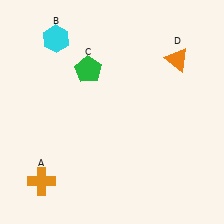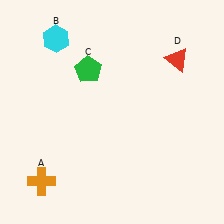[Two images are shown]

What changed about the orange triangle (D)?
In Image 1, D is orange. In Image 2, it changed to red.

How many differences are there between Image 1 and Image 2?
There is 1 difference between the two images.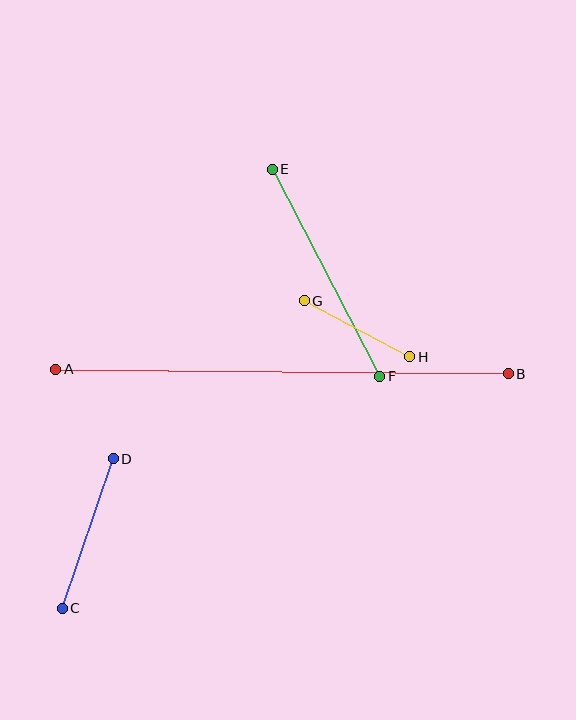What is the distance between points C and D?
The distance is approximately 158 pixels.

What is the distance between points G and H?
The distance is approximately 120 pixels.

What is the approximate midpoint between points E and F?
The midpoint is at approximately (326, 273) pixels.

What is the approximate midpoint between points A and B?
The midpoint is at approximately (282, 371) pixels.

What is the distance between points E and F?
The distance is approximately 233 pixels.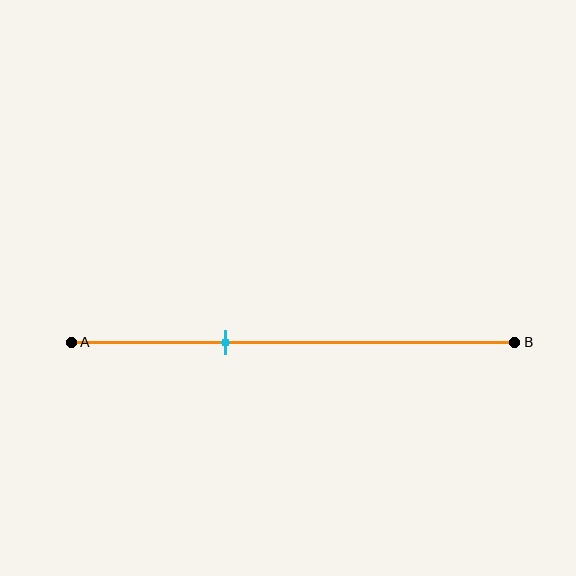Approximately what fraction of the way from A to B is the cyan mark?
The cyan mark is approximately 35% of the way from A to B.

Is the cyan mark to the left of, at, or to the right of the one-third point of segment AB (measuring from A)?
The cyan mark is approximately at the one-third point of segment AB.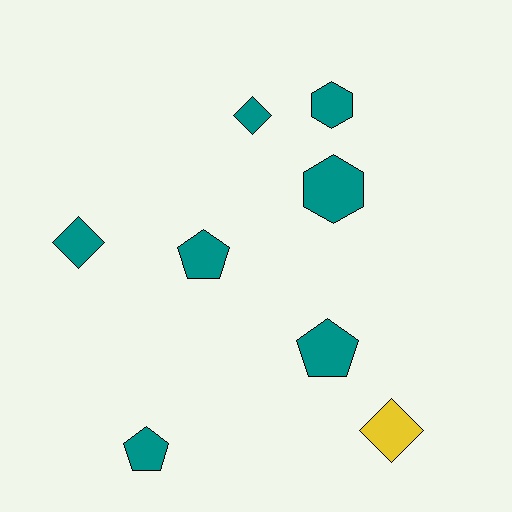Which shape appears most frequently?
Pentagon, with 3 objects.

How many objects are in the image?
There are 8 objects.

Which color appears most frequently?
Teal, with 7 objects.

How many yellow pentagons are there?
There are no yellow pentagons.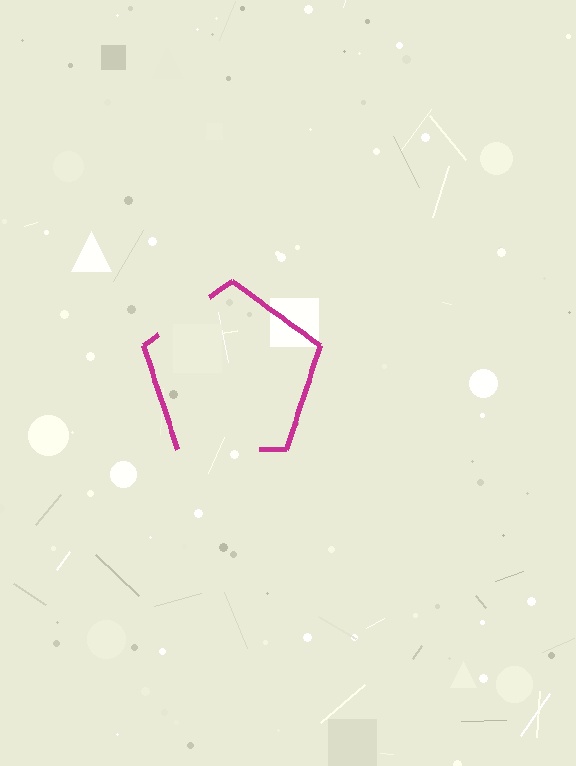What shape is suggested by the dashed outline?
The dashed outline suggests a pentagon.